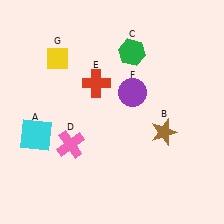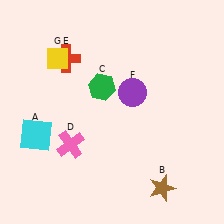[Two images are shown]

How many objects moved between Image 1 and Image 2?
3 objects moved between the two images.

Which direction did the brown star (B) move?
The brown star (B) moved down.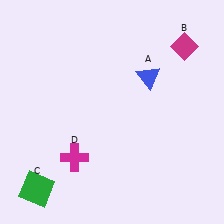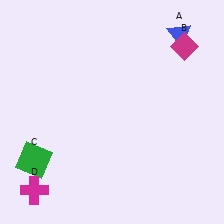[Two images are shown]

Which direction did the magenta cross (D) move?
The magenta cross (D) moved left.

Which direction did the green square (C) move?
The green square (C) moved up.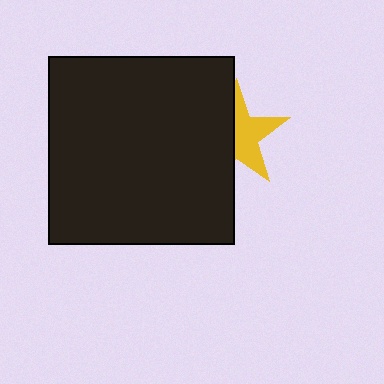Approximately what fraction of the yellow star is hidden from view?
Roughly 49% of the yellow star is hidden behind the black rectangle.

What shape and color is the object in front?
The object in front is a black rectangle.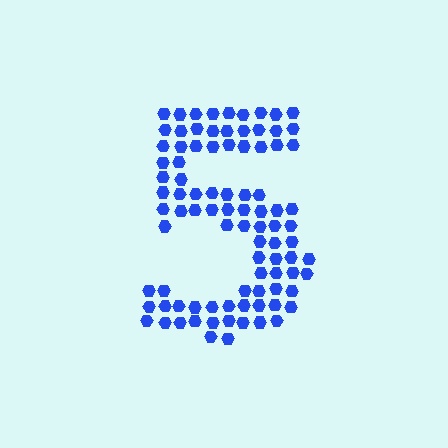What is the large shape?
The large shape is the digit 5.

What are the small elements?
The small elements are hexagons.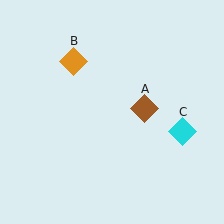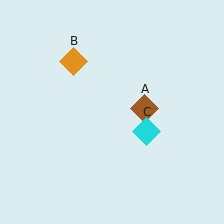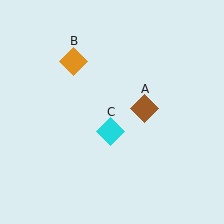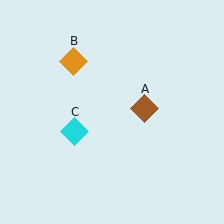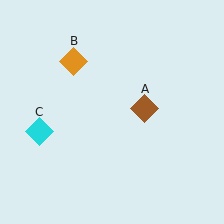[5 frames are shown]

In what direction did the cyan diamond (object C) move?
The cyan diamond (object C) moved left.